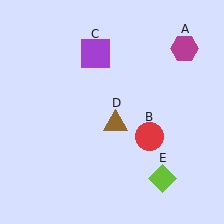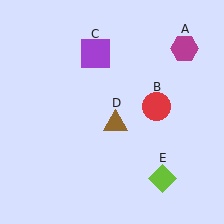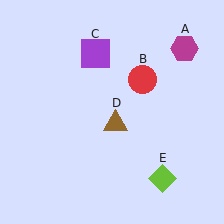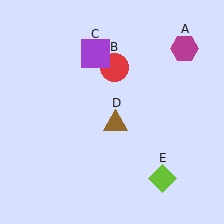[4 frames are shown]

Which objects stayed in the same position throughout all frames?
Magenta hexagon (object A) and purple square (object C) and brown triangle (object D) and lime diamond (object E) remained stationary.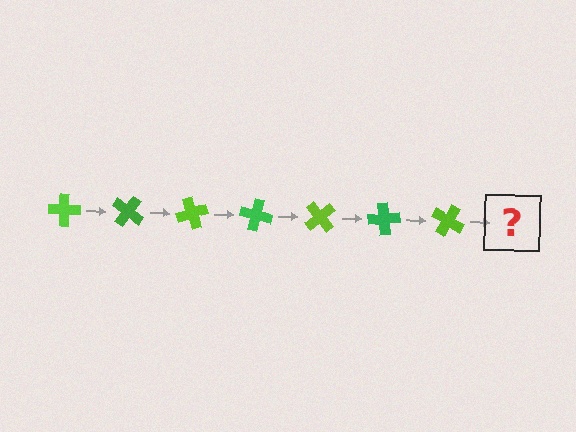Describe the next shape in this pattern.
It should be a green cross, rotated 245 degrees from the start.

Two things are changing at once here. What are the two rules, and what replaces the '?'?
The two rules are that it rotates 35 degrees each step and the color cycles through lime and green. The '?' should be a green cross, rotated 245 degrees from the start.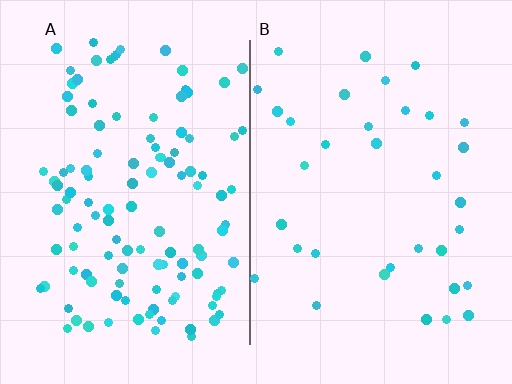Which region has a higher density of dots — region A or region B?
A (the left).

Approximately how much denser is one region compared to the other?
Approximately 3.5× — region A over region B.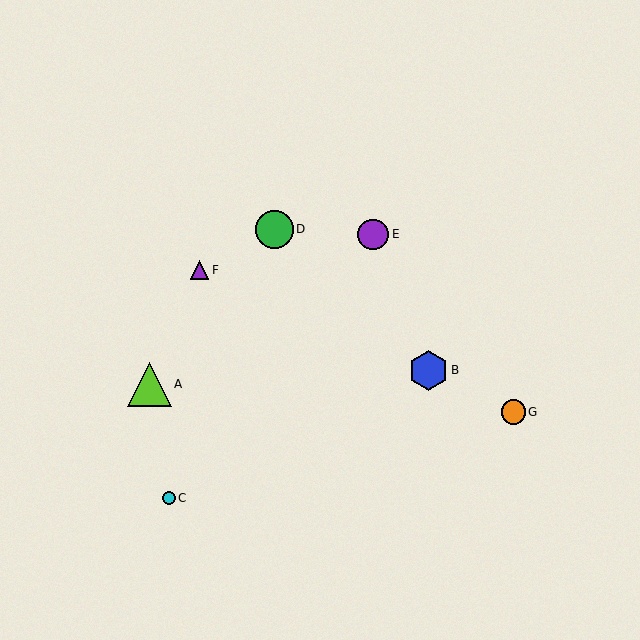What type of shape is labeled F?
Shape F is a purple triangle.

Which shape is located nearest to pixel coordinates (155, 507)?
The cyan circle (labeled C) at (169, 498) is nearest to that location.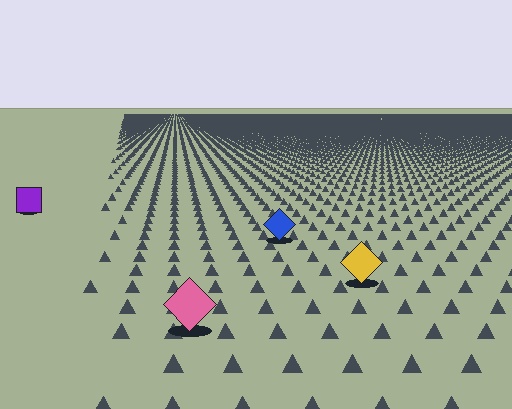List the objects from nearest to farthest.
From nearest to farthest: the pink diamond, the yellow diamond, the blue diamond, the purple square.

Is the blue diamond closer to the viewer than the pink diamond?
No. The pink diamond is closer — you can tell from the texture gradient: the ground texture is coarser near it.